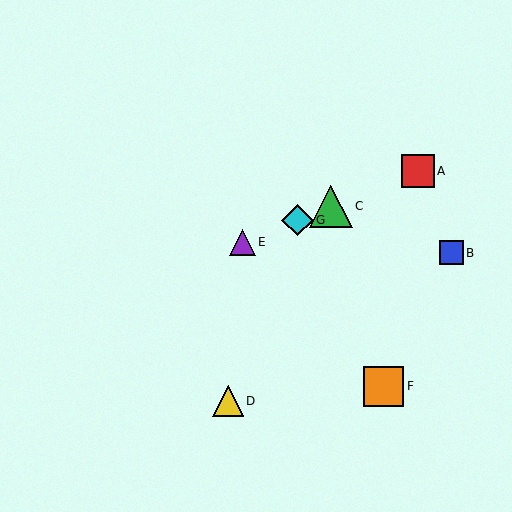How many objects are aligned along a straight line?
4 objects (A, C, E, G) are aligned along a straight line.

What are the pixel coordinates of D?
Object D is at (228, 401).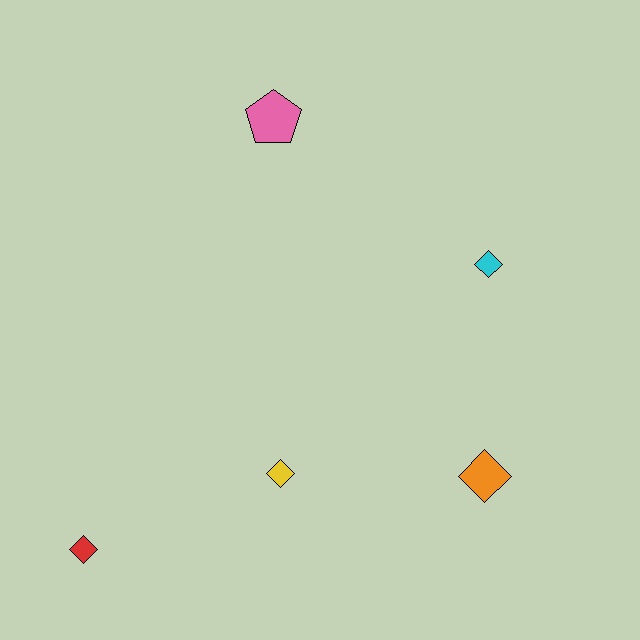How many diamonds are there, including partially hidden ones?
There are 4 diamonds.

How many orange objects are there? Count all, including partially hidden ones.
There is 1 orange object.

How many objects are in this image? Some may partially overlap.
There are 5 objects.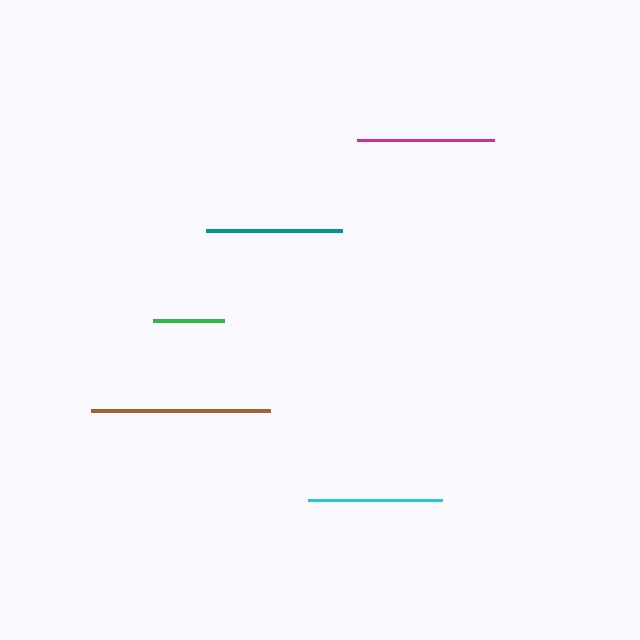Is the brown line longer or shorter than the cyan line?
The brown line is longer than the cyan line.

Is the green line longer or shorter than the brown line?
The brown line is longer than the green line.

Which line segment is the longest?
The brown line is the longest at approximately 179 pixels.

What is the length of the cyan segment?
The cyan segment is approximately 133 pixels long.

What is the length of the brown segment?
The brown segment is approximately 179 pixels long.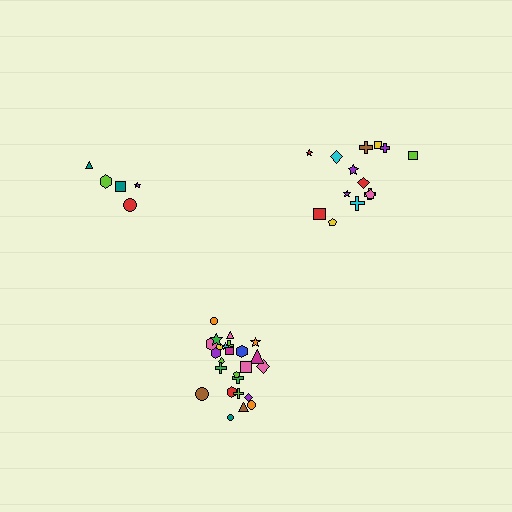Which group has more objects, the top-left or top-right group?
The top-right group.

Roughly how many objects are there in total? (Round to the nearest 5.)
Roughly 45 objects in total.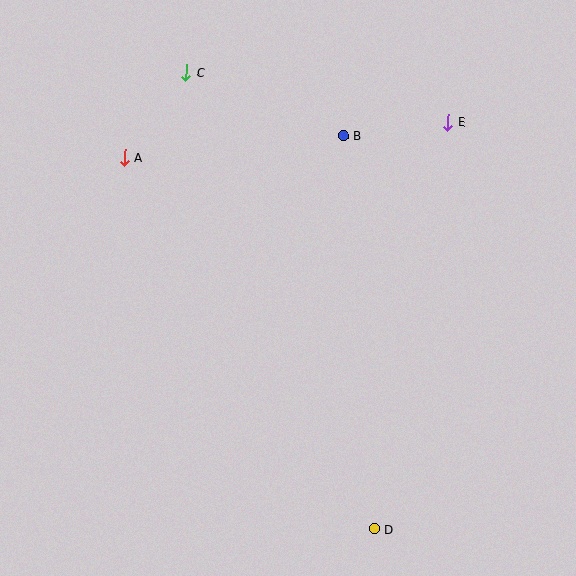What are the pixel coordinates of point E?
Point E is at (448, 122).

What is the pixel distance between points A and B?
The distance between A and B is 219 pixels.